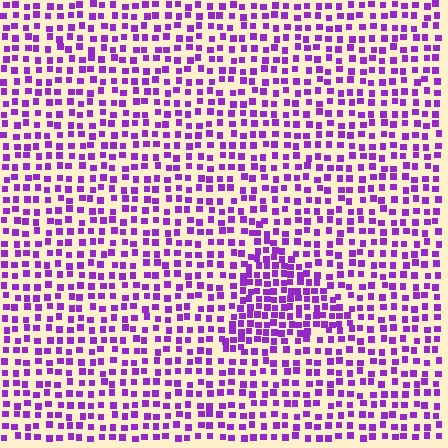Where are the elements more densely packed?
The elements are more densely packed inside the triangle boundary.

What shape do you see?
I see a triangle.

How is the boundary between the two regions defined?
The boundary is defined by a change in element density (approximately 1.7x ratio). All elements are the same color, size, and shape.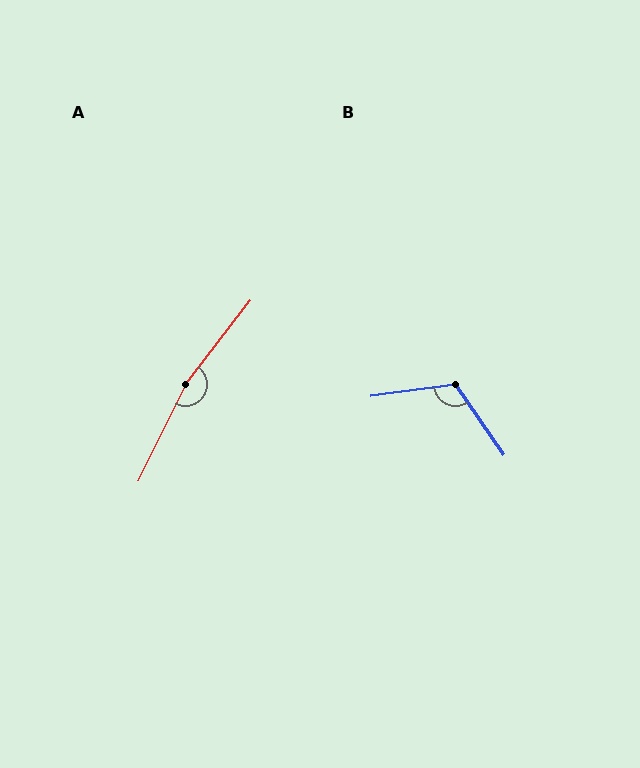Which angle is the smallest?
B, at approximately 117 degrees.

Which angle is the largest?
A, at approximately 169 degrees.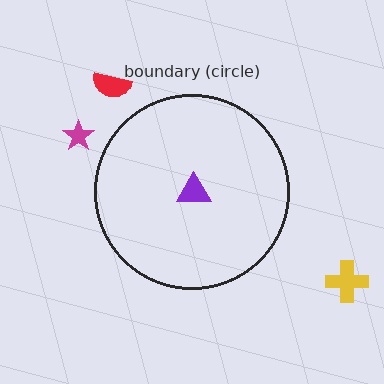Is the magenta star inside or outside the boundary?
Outside.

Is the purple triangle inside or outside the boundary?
Inside.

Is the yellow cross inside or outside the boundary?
Outside.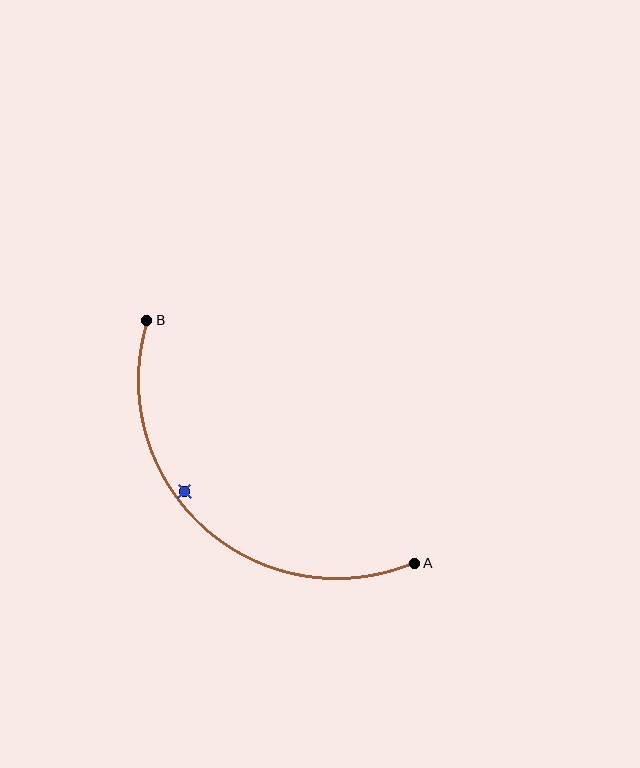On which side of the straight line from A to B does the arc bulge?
The arc bulges below and to the left of the straight line connecting A and B.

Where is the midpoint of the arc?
The arc midpoint is the point on the curve farthest from the straight line joining A and B. It sits below and to the left of that line.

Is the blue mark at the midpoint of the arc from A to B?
No — the blue mark does not lie on the arc at all. It sits slightly inside the curve.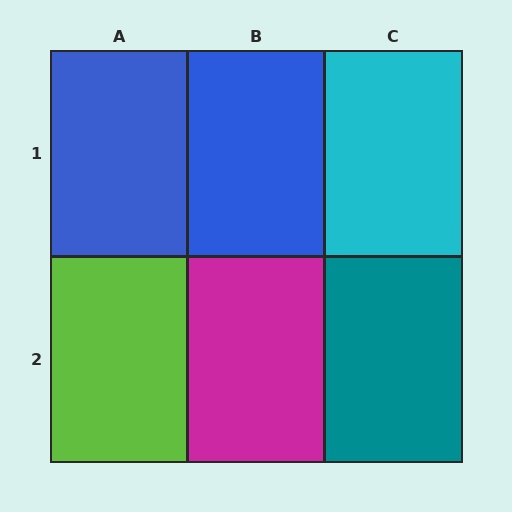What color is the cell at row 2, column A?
Lime.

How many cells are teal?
1 cell is teal.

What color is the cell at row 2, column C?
Teal.